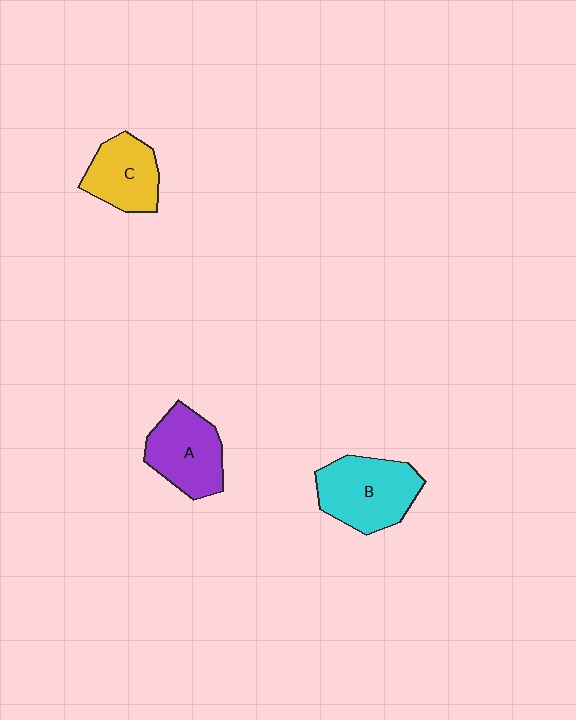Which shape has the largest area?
Shape B (cyan).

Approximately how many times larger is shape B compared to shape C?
Approximately 1.4 times.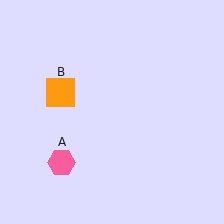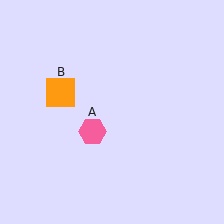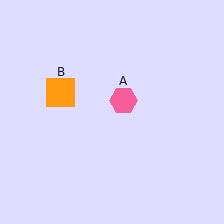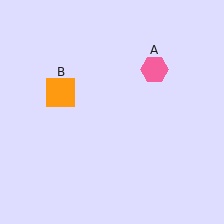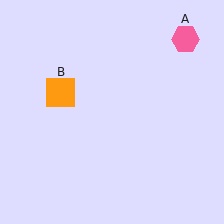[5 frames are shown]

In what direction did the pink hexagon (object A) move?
The pink hexagon (object A) moved up and to the right.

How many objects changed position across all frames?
1 object changed position: pink hexagon (object A).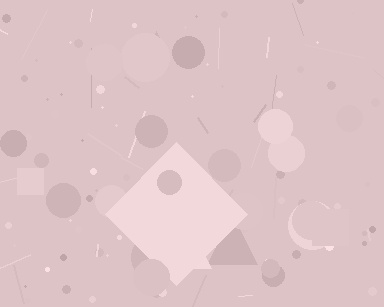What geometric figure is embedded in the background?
A diamond is embedded in the background.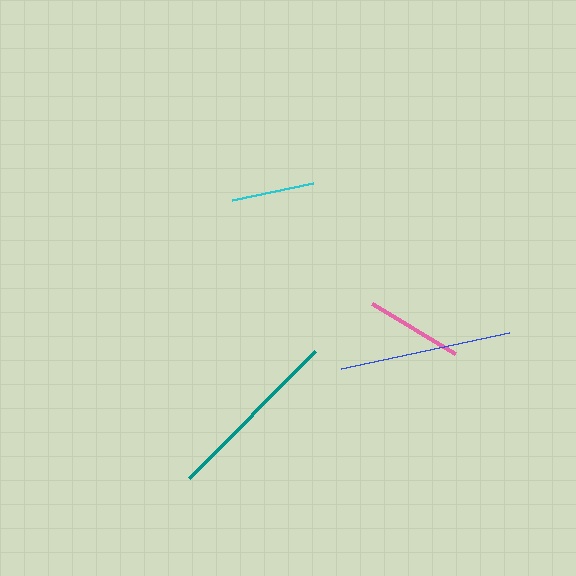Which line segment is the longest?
The teal line is the longest at approximately 179 pixels.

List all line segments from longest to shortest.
From longest to shortest: teal, blue, pink, cyan.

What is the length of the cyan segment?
The cyan segment is approximately 82 pixels long.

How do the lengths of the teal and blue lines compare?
The teal and blue lines are approximately the same length.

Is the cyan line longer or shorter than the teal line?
The teal line is longer than the cyan line.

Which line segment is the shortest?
The cyan line is the shortest at approximately 82 pixels.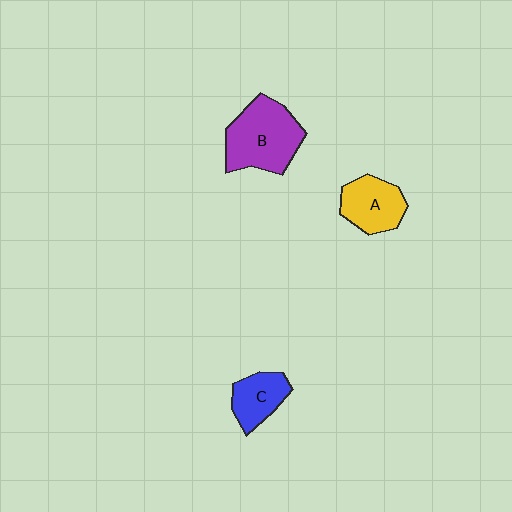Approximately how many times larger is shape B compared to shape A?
Approximately 1.5 times.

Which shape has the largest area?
Shape B (purple).